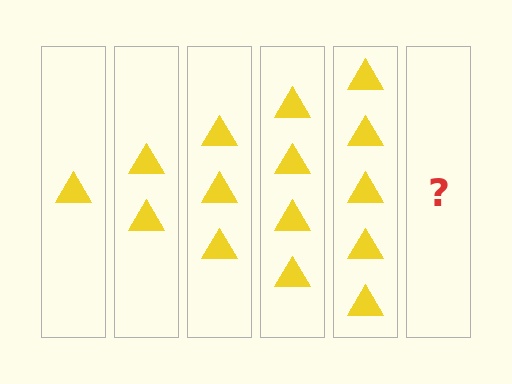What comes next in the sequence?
The next element should be 6 triangles.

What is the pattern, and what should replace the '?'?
The pattern is that each step adds one more triangle. The '?' should be 6 triangles.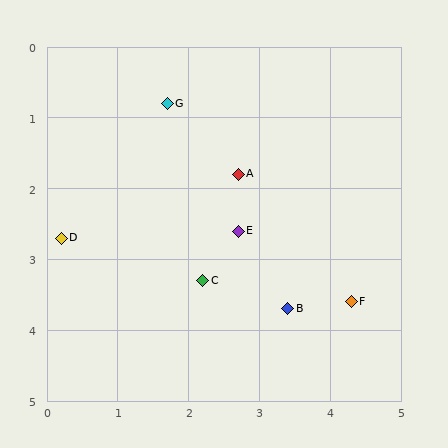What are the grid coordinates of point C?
Point C is at approximately (2.2, 3.3).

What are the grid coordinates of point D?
Point D is at approximately (0.2, 2.7).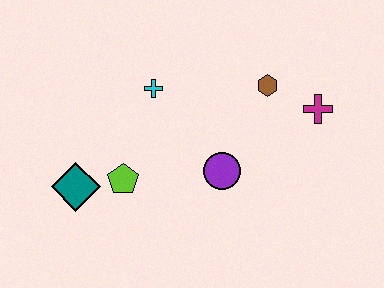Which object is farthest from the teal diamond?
The magenta cross is farthest from the teal diamond.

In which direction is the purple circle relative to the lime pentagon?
The purple circle is to the right of the lime pentagon.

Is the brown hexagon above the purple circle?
Yes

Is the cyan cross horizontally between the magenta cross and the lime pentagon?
Yes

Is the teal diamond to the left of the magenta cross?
Yes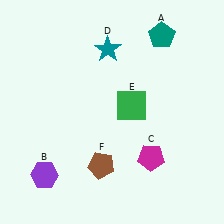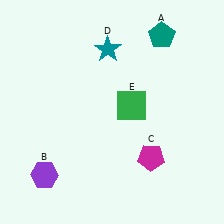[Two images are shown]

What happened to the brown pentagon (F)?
The brown pentagon (F) was removed in Image 2. It was in the bottom-left area of Image 1.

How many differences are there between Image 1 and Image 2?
There is 1 difference between the two images.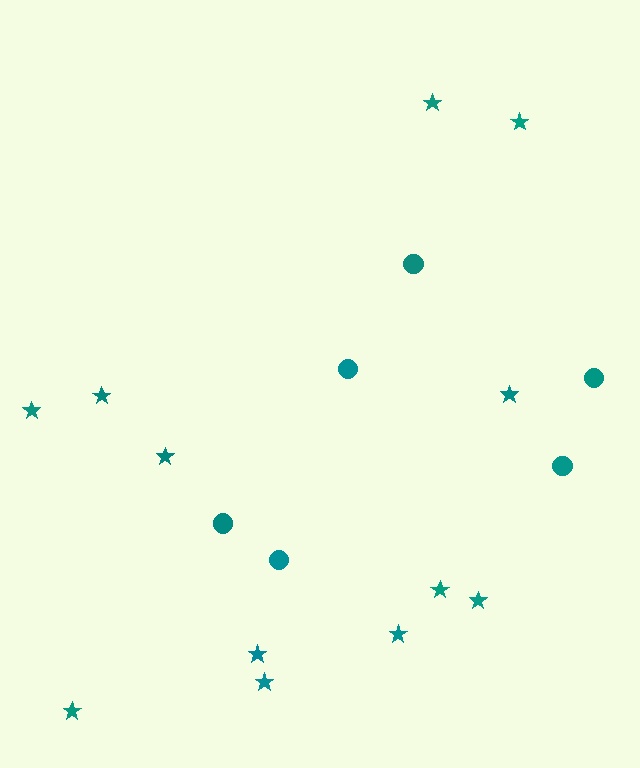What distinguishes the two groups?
There are 2 groups: one group of stars (12) and one group of circles (6).